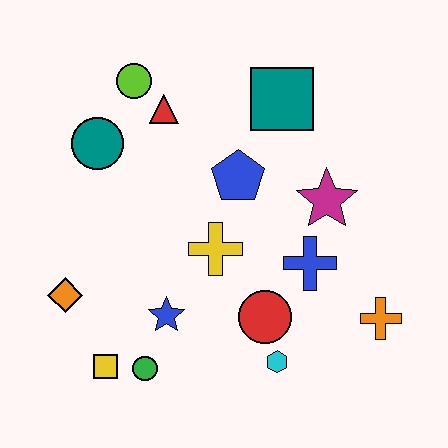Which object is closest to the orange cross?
The blue cross is closest to the orange cross.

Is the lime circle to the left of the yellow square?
No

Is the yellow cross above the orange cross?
Yes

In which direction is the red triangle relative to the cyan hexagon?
The red triangle is above the cyan hexagon.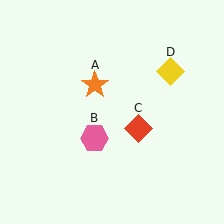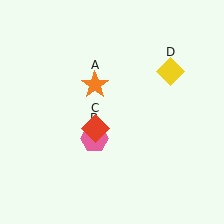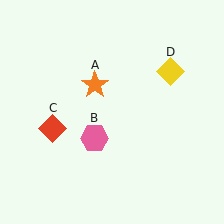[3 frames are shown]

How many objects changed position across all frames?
1 object changed position: red diamond (object C).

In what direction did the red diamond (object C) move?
The red diamond (object C) moved left.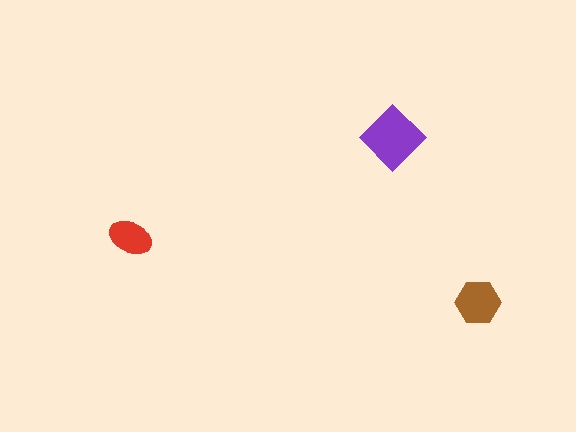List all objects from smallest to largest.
The red ellipse, the brown hexagon, the purple diamond.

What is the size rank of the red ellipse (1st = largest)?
3rd.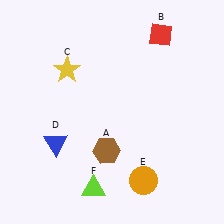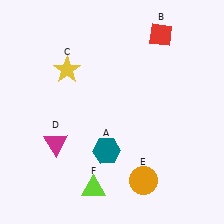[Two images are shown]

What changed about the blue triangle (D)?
In Image 1, D is blue. In Image 2, it changed to magenta.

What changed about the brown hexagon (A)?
In Image 1, A is brown. In Image 2, it changed to teal.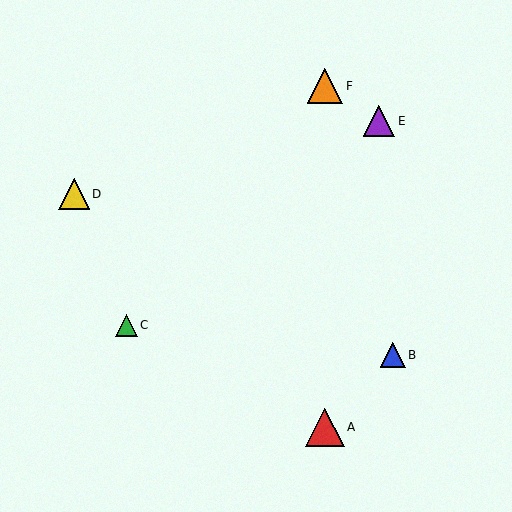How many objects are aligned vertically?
2 objects (A, F) are aligned vertically.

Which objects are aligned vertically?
Objects A, F are aligned vertically.